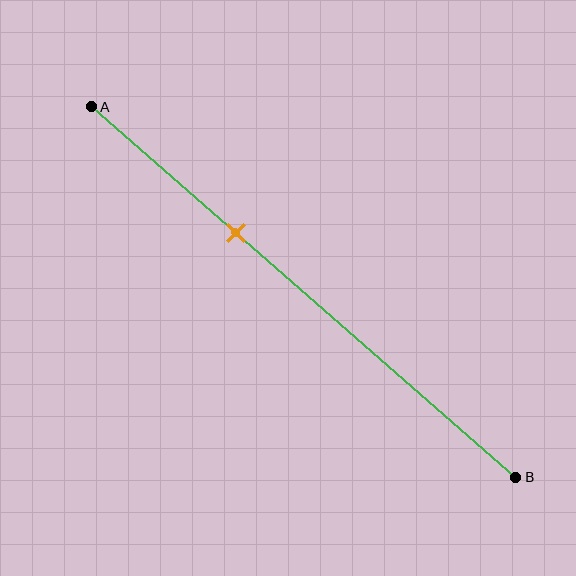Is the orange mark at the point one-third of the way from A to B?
Yes, the mark is approximately at the one-third point.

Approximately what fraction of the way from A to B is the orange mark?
The orange mark is approximately 35% of the way from A to B.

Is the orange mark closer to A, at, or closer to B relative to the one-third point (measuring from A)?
The orange mark is approximately at the one-third point of segment AB.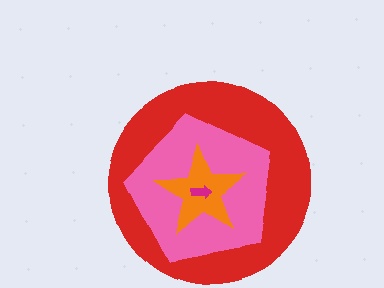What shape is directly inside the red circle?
The pink pentagon.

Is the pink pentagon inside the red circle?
Yes.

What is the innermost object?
The magenta arrow.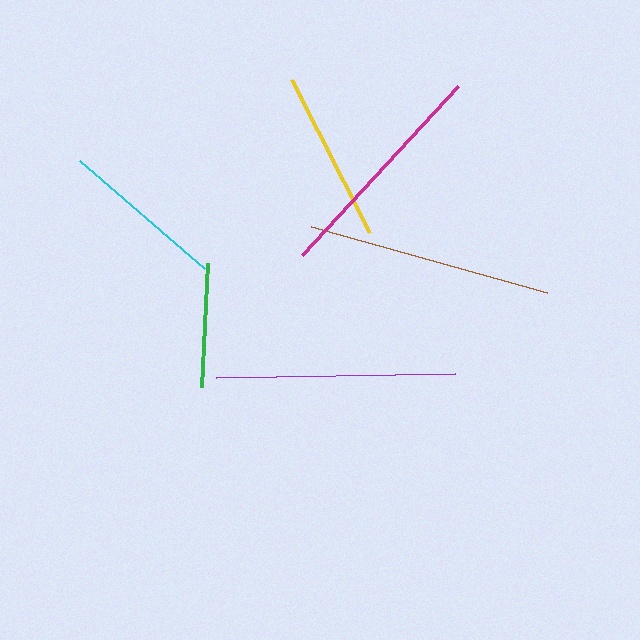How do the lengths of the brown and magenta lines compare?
The brown and magenta lines are approximately the same length.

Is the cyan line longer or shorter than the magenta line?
The magenta line is longer than the cyan line.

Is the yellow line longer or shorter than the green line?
The yellow line is longer than the green line.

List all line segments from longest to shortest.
From longest to shortest: brown, purple, magenta, yellow, cyan, green.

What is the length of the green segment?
The green segment is approximately 124 pixels long.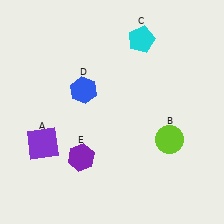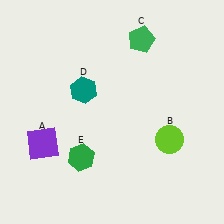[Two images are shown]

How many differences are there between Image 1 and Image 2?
There are 3 differences between the two images.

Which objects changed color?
C changed from cyan to green. D changed from blue to teal. E changed from purple to green.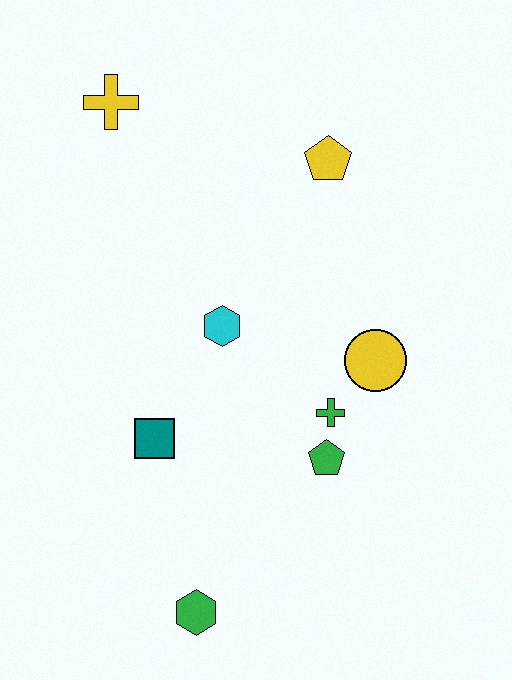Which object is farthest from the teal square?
The yellow cross is farthest from the teal square.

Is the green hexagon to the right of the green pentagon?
No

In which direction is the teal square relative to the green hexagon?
The teal square is above the green hexagon.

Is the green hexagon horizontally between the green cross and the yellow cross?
Yes